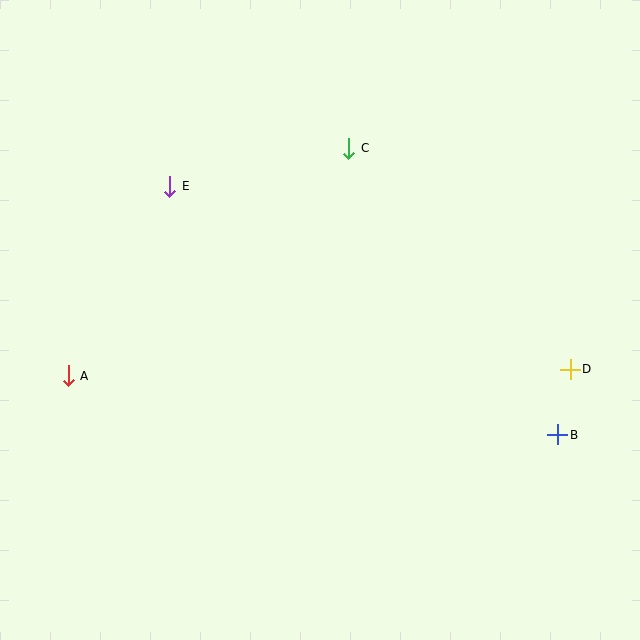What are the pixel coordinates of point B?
Point B is at (558, 435).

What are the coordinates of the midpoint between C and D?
The midpoint between C and D is at (459, 259).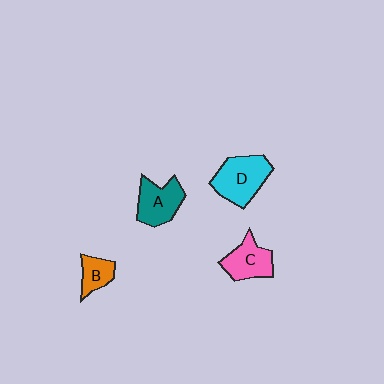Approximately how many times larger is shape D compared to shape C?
Approximately 1.3 times.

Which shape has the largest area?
Shape D (cyan).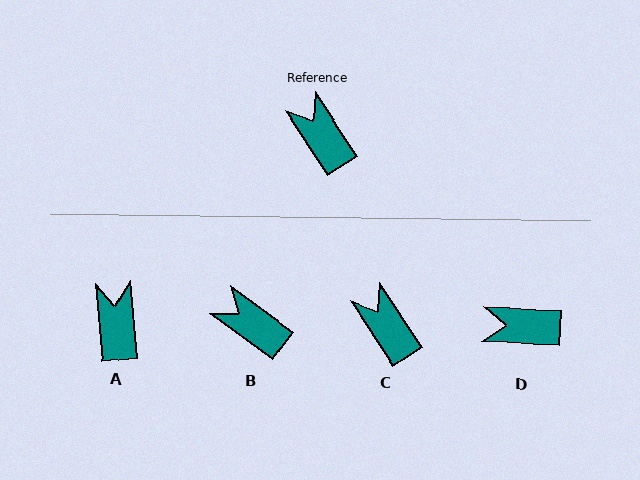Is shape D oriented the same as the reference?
No, it is off by about 55 degrees.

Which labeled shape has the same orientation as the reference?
C.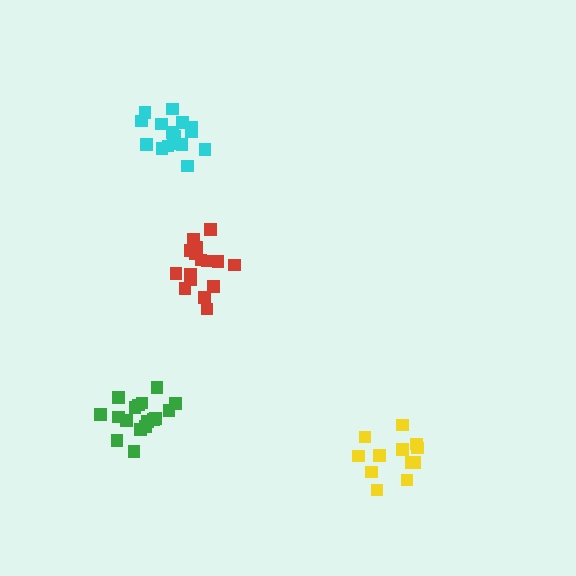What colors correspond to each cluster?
The clusters are colored: yellow, cyan, red, green.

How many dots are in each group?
Group 1: 12 dots, Group 2: 16 dots, Group 3: 16 dots, Group 4: 17 dots (61 total).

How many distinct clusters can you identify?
There are 4 distinct clusters.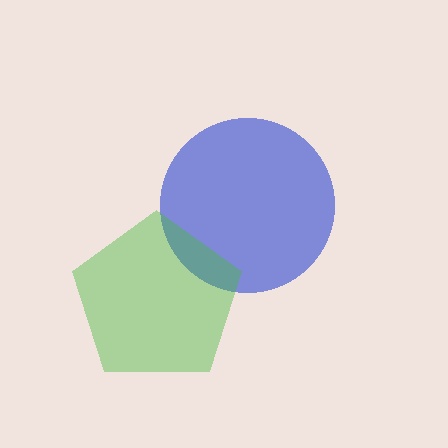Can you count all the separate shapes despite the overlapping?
Yes, there are 2 separate shapes.